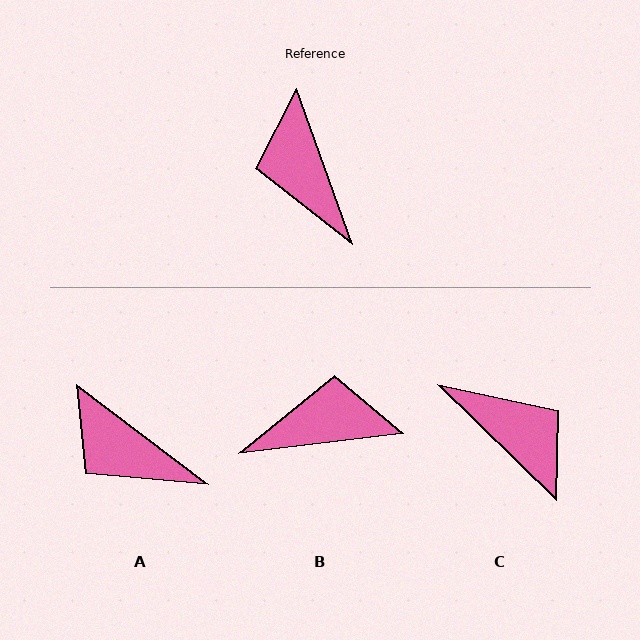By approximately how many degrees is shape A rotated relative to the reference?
Approximately 33 degrees counter-clockwise.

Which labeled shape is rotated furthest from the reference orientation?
C, about 154 degrees away.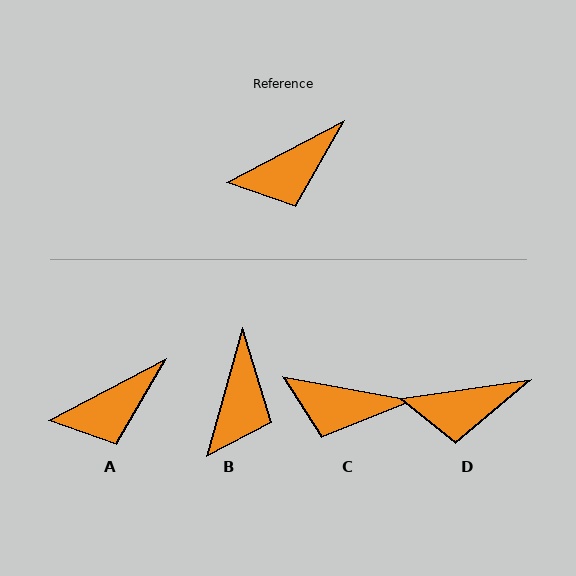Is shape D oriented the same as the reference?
No, it is off by about 20 degrees.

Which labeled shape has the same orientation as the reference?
A.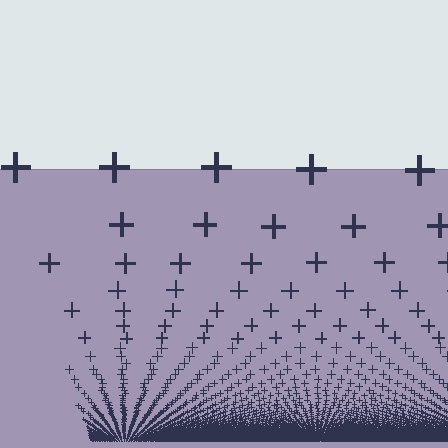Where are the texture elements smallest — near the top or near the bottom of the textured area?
Near the bottom.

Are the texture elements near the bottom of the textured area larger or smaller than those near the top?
Smaller. The gradient is inverted — elements near the bottom are smaller and denser.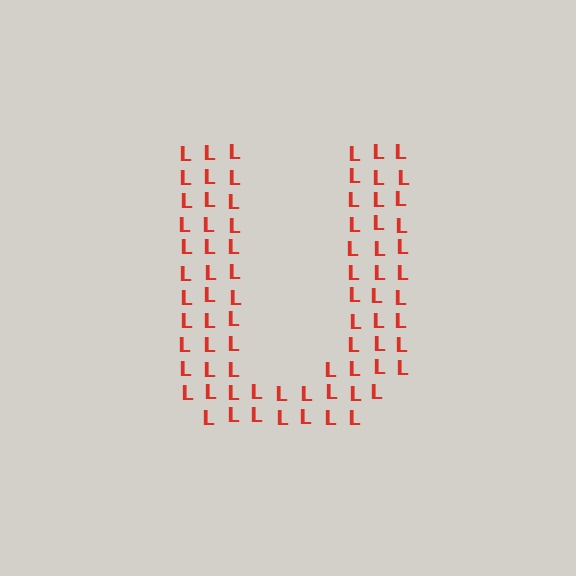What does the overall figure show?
The overall figure shows the letter U.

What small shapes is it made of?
It is made of small letter L's.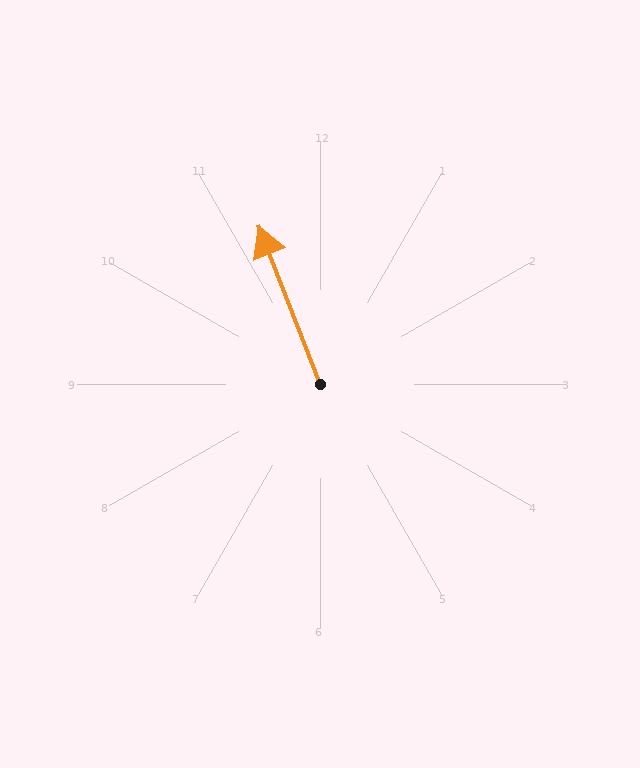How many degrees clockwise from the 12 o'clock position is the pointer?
Approximately 339 degrees.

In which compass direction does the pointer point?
North.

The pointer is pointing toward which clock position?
Roughly 11 o'clock.